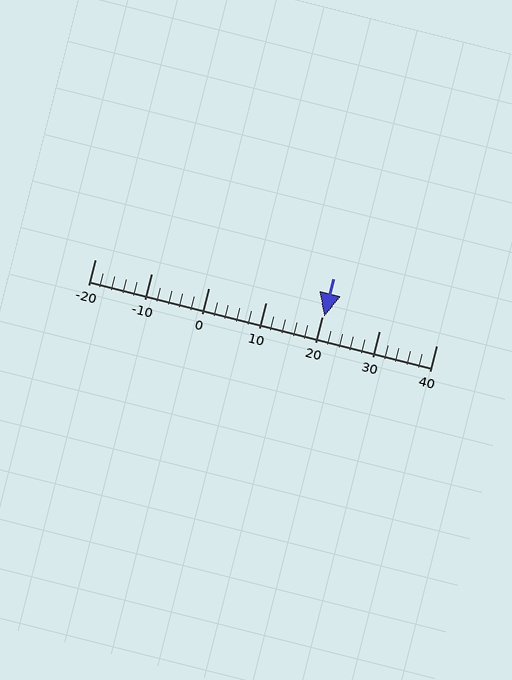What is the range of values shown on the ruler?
The ruler shows values from -20 to 40.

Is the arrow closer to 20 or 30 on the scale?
The arrow is closer to 20.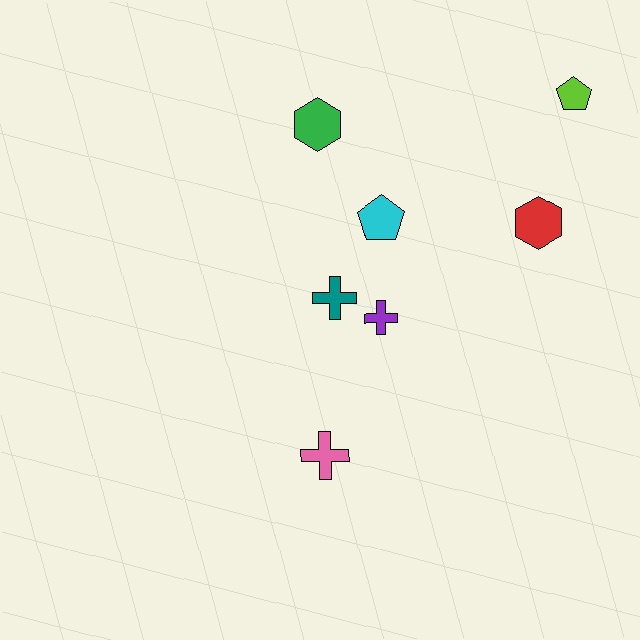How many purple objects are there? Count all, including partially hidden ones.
There is 1 purple object.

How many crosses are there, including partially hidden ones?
There are 3 crosses.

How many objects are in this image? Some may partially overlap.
There are 7 objects.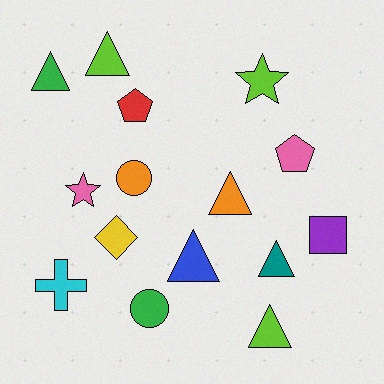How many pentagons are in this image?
There are 2 pentagons.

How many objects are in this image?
There are 15 objects.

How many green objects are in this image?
There are 2 green objects.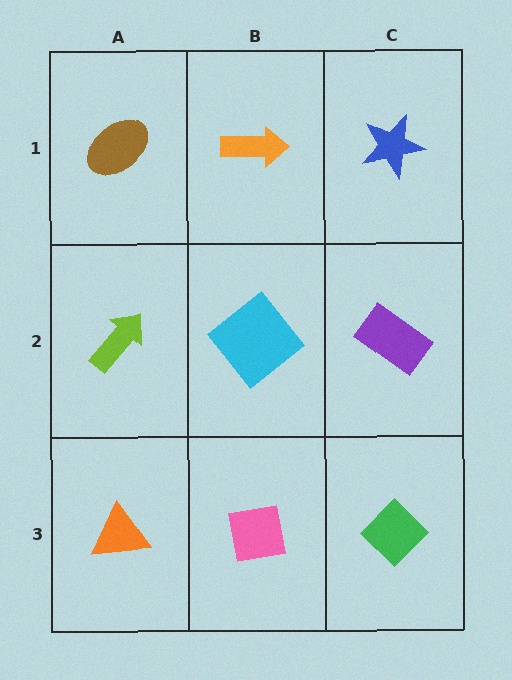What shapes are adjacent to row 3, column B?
A cyan diamond (row 2, column B), an orange triangle (row 3, column A), a green diamond (row 3, column C).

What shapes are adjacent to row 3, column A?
A lime arrow (row 2, column A), a pink square (row 3, column B).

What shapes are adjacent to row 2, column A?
A brown ellipse (row 1, column A), an orange triangle (row 3, column A), a cyan diamond (row 2, column B).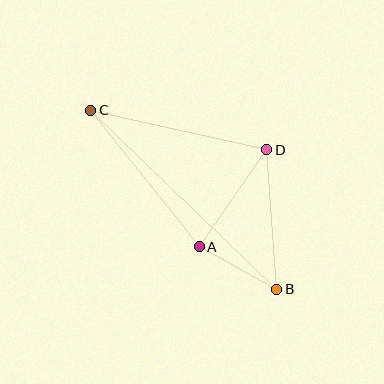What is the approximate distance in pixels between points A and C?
The distance between A and C is approximately 174 pixels.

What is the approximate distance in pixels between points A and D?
The distance between A and D is approximately 118 pixels.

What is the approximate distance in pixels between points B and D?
The distance between B and D is approximately 140 pixels.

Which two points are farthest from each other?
Points B and C are farthest from each other.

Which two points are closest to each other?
Points A and B are closest to each other.